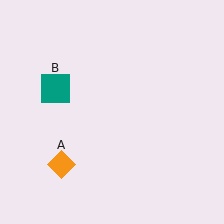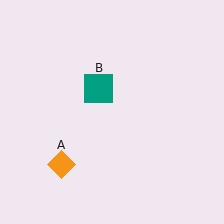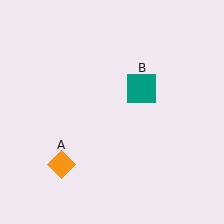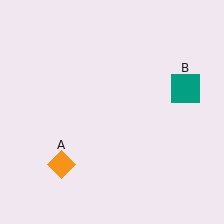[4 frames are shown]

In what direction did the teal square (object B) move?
The teal square (object B) moved right.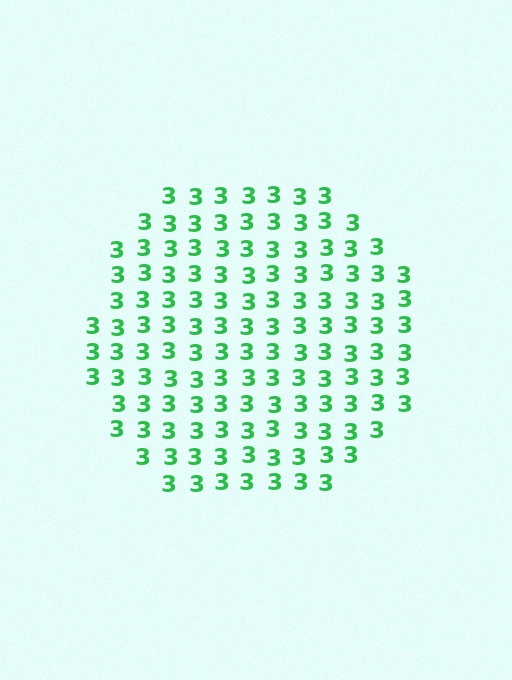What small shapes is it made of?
It is made of small digit 3's.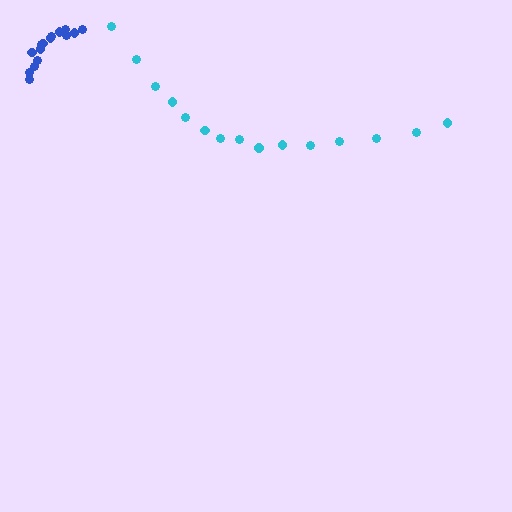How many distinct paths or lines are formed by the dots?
There are 2 distinct paths.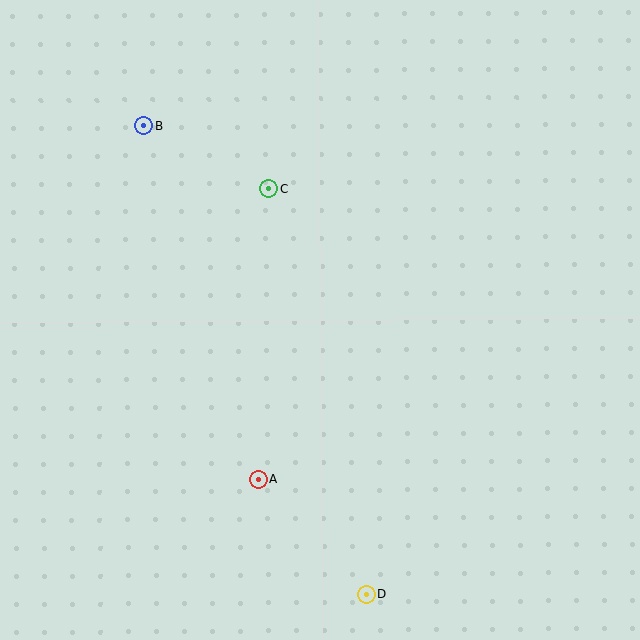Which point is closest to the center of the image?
Point C at (269, 189) is closest to the center.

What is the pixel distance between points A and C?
The distance between A and C is 291 pixels.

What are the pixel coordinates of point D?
Point D is at (366, 594).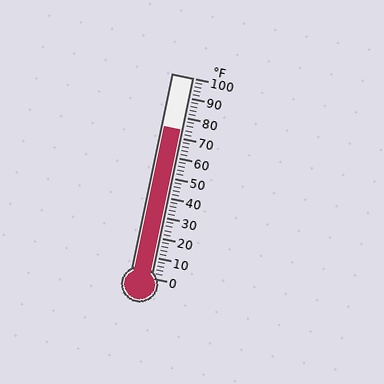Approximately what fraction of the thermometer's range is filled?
The thermometer is filled to approximately 75% of its range.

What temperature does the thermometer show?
The thermometer shows approximately 74°F.